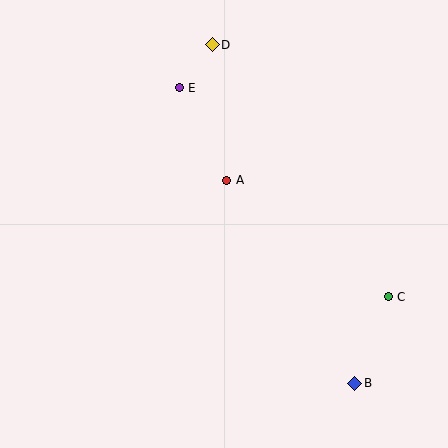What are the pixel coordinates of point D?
Point D is at (212, 45).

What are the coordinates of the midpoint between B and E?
The midpoint between B and E is at (267, 236).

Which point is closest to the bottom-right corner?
Point B is closest to the bottom-right corner.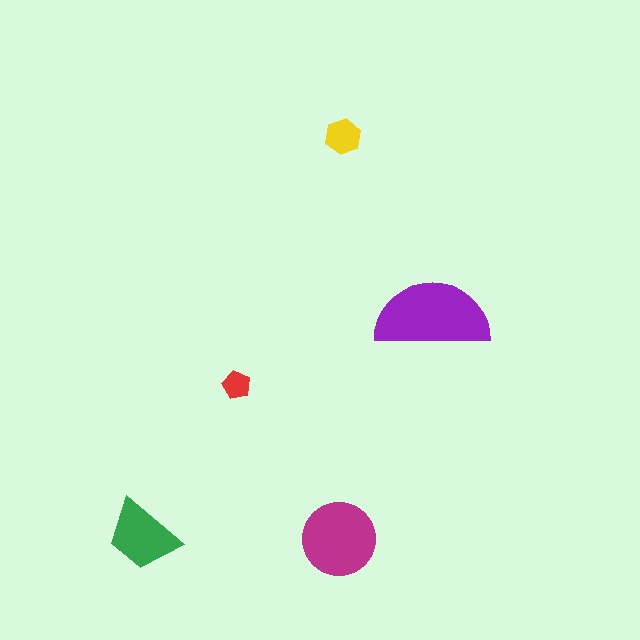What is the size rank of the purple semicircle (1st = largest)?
1st.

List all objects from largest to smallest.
The purple semicircle, the magenta circle, the green trapezoid, the yellow hexagon, the red pentagon.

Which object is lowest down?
The magenta circle is bottommost.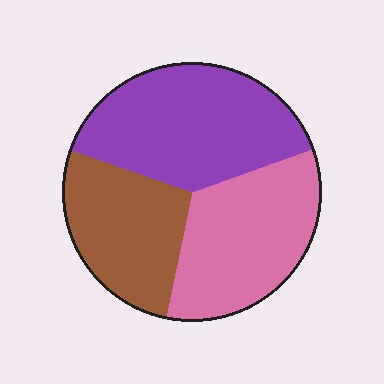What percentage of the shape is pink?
Pink covers about 35% of the shape.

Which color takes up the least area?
Brown, at roughly 25%.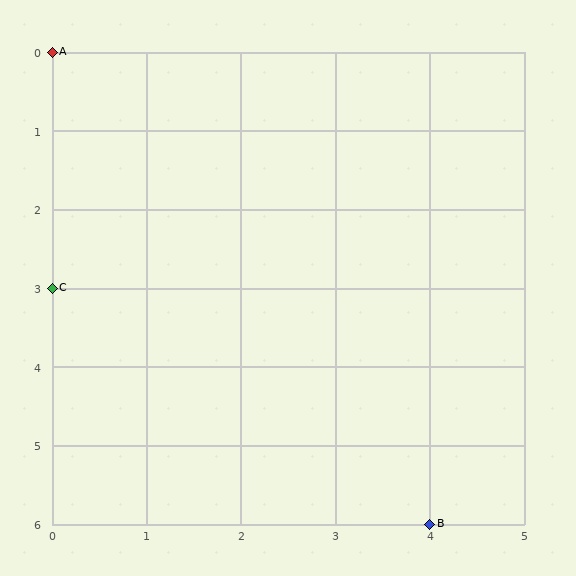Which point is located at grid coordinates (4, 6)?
Point B is at (4, 6).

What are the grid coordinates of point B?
Point B is at grid coordinates (4, 6).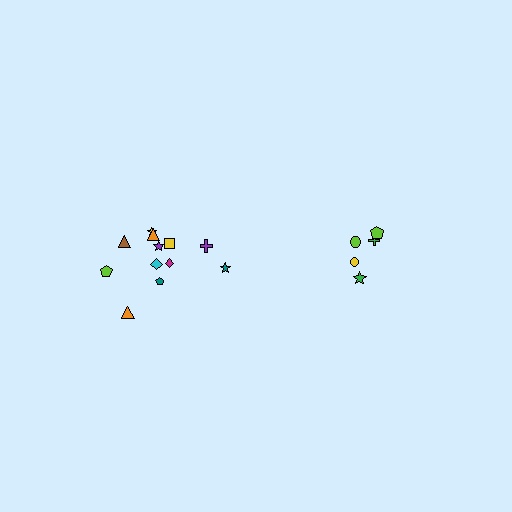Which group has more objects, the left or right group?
The left group.